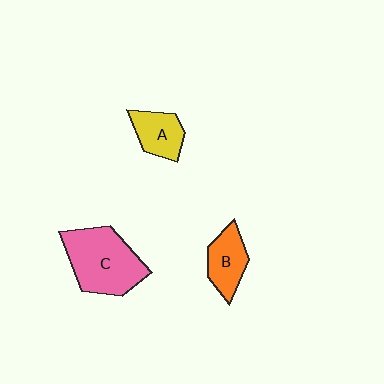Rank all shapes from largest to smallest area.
From largest to smallest: C (pink), B (orange), A (yellow).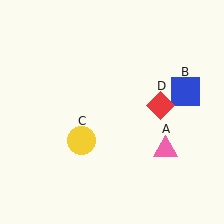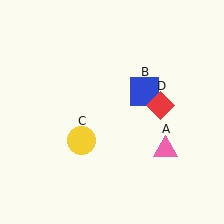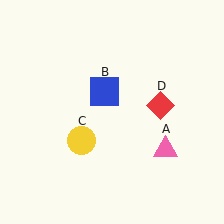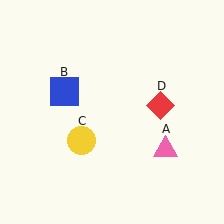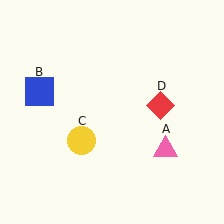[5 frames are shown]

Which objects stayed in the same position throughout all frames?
Pink triangle (object A) and yellow circle (object C) and red diamond (object D) remained stationary.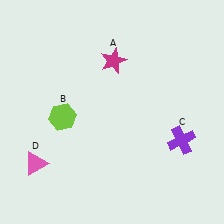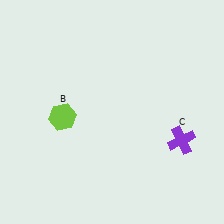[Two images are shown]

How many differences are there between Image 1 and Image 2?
There are 2 differences between the two images.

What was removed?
The magenta star (A), the pink triangle (D) were removed in Image 2.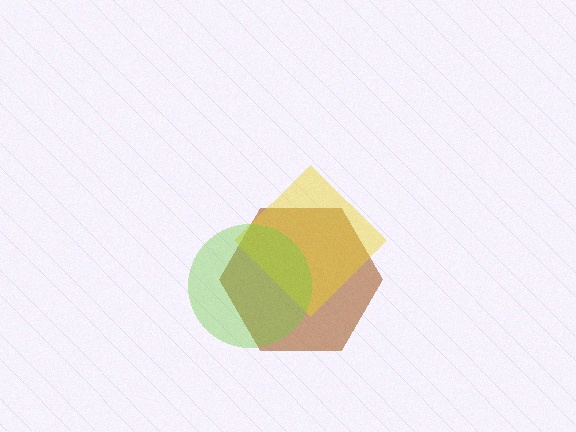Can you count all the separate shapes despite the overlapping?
Yes, there are 3 separate shapes.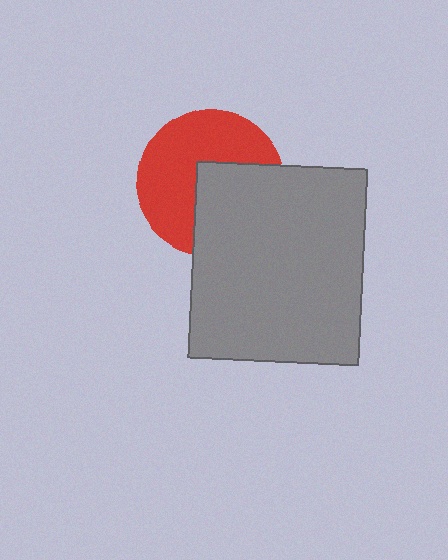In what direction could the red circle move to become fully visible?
The red circle could move toward the upper-left. That would shift it out from behind the gray rectangle entirely.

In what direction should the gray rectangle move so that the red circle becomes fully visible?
The gray rectangle should move toward the lower-right. That is the shortest direction to clear the overlap and leave the red circle fully visible.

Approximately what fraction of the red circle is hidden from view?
Roughly 43% of the red circle is hidden behind the gray rectangle.